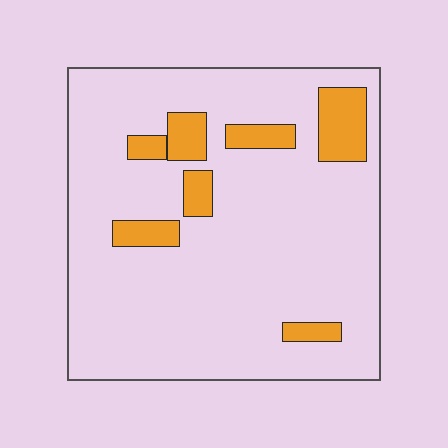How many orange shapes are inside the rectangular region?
7.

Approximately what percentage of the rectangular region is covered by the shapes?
Approximately 15%.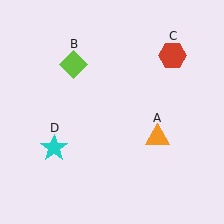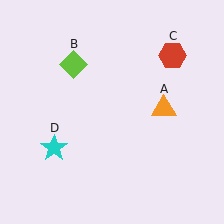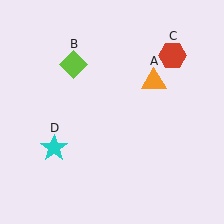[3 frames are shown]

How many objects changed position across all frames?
1 object changed position: orange triangle (object A).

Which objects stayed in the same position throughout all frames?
Lime diamond (object B) and red hexagon (object C) and cyan star (object D) remained stationary.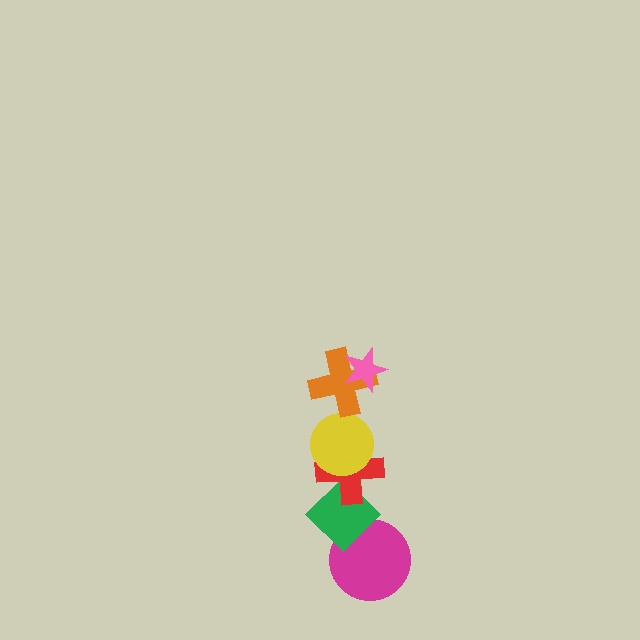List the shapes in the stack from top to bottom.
From top to bottom: the pink star, the orange cross, the yellow circle, the red cross, the green diamond, the magenta circle.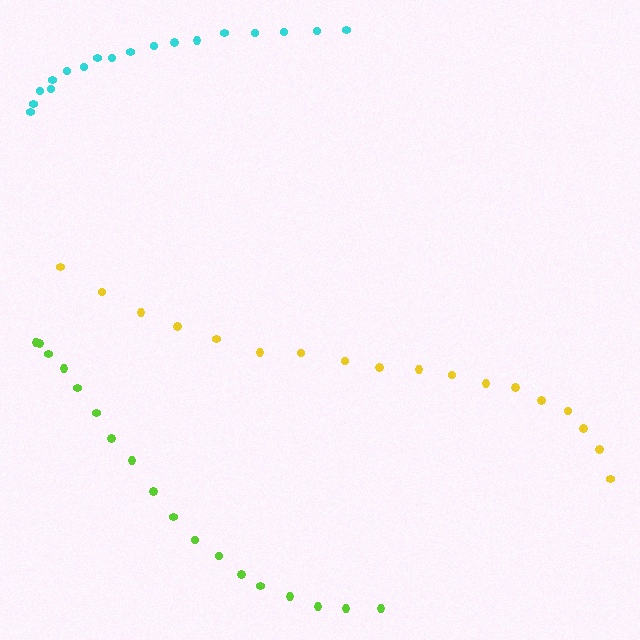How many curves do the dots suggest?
There are 3 distinct paths.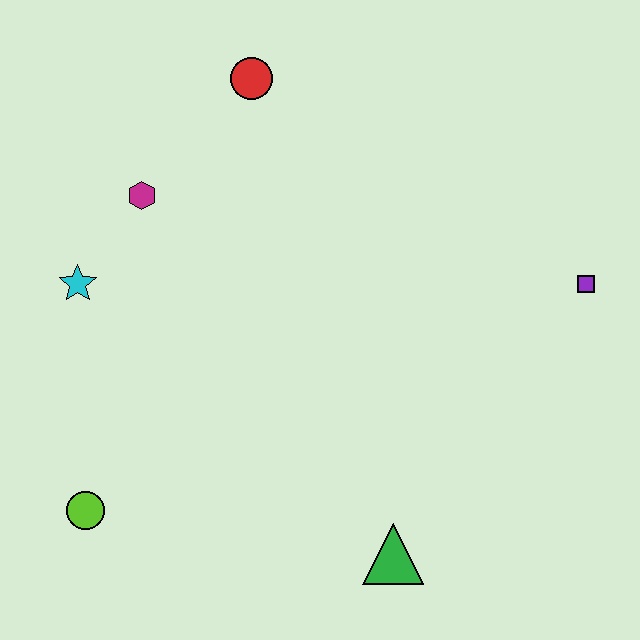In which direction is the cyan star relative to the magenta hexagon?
The cyan star is below the magenta hexagon.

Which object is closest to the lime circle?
The cyan star is closest to the lime circle.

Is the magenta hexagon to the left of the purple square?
Yes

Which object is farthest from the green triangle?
The red circle is farthest from the green triangle.